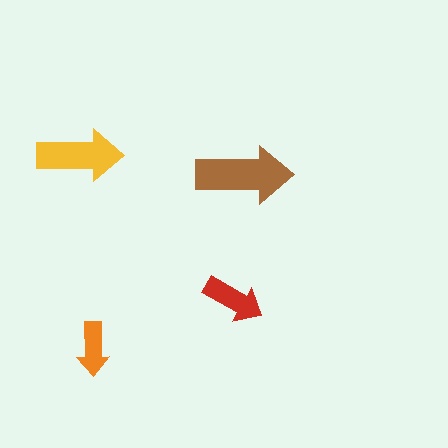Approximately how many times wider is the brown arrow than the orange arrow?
About 2 times wider.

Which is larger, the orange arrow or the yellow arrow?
The yellow one.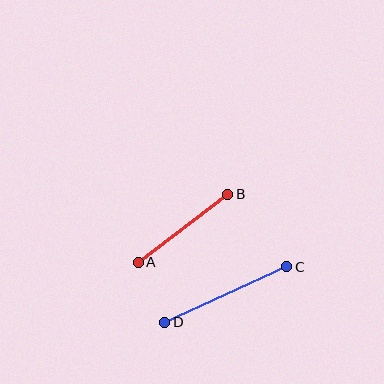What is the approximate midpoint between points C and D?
The midpoint is at approximately (226, 295) pixels.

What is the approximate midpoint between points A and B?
The midpoint is at approximately (183, 228) pixels.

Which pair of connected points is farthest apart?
Points C and D are farthest apart.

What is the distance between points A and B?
The distance is approximately 113 pixels.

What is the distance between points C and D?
The distance is approximately 134 pixels.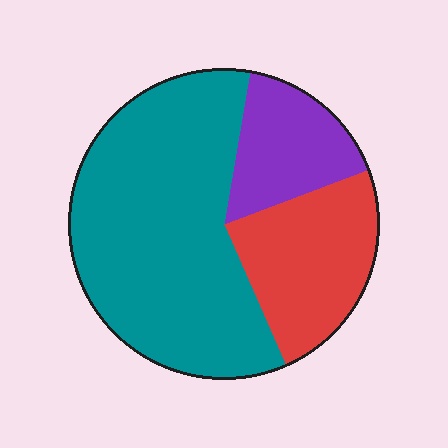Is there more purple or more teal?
Teal.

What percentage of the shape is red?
Red covers 24% of the shape.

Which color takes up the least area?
Purple, at roughly 15%.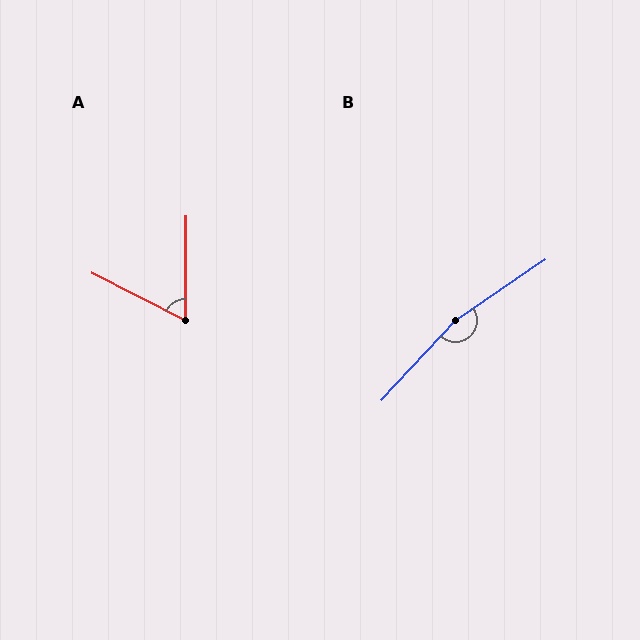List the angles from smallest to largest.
A (64°), B (167°).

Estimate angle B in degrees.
Approximately 167 degrees.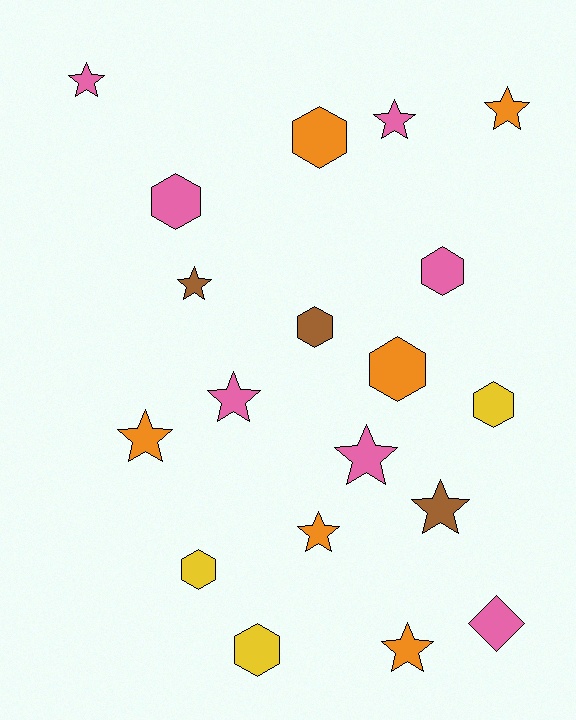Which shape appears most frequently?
Star, with 10 objects.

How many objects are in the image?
There are 19 objects.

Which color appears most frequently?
Pink, with 7 objects.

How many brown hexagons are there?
There is 1 brown hexagon.